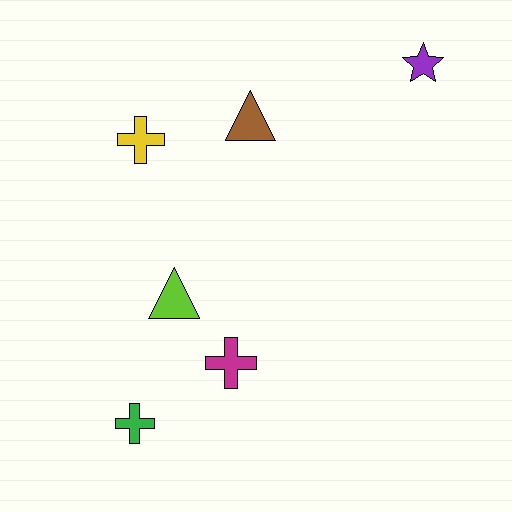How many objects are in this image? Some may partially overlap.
There are 6 objects.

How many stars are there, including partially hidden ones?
There is 1 star.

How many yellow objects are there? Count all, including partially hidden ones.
There is 1 yellow object.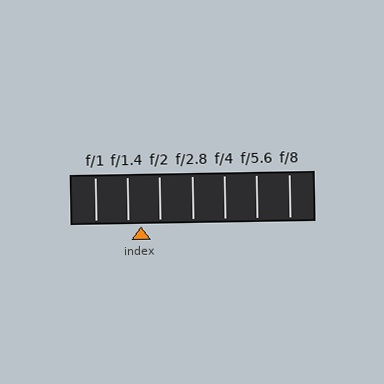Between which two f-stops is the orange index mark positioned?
The index mark is between f/1.4 and f/2.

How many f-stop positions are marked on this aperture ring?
There are 7 f-stop positions marked.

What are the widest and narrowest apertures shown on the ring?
The widest aperture shown is f/1 and the narrowest is f/8.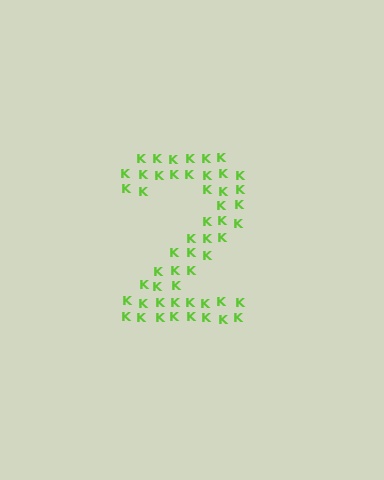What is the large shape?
The large shape is the digit 2.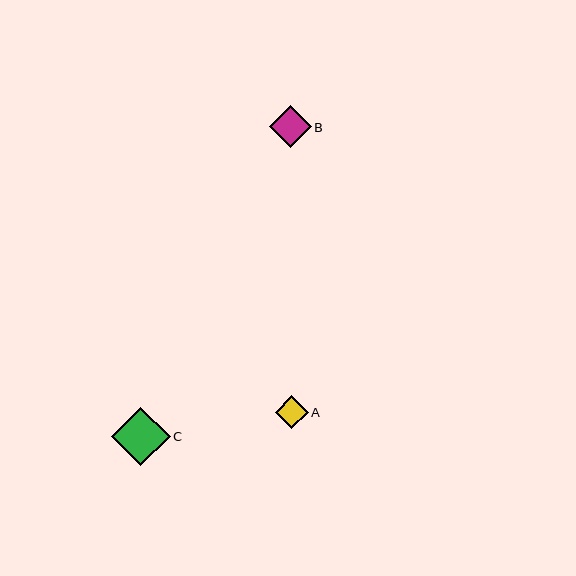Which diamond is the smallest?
Diamond A is the smallest with a size of approximately 33 pixels.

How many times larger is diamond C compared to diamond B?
Diamond C is approximately 1.4 times the size of diamond B.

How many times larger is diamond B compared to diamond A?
Diamond B is approximately 1.3 times the size of diamond A.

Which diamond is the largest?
Diamond C is the largest with a size of approximately 59 pixels.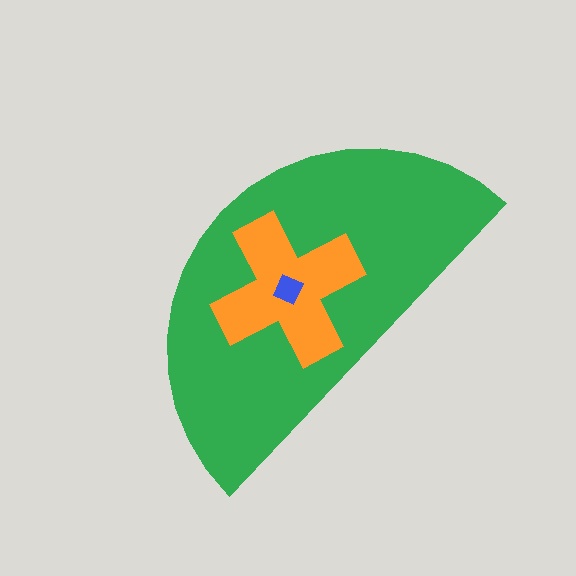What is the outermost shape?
The green semicircle.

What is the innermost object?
The blue square.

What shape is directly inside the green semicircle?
The orange cross.